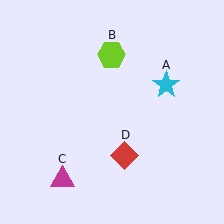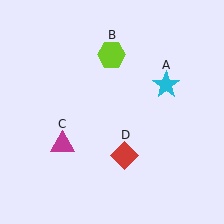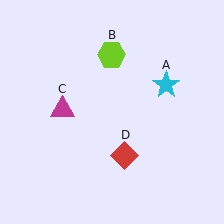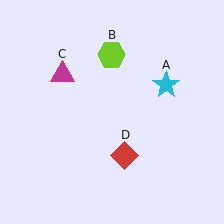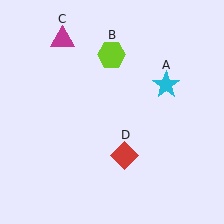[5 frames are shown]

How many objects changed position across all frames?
1 object changed position: magenta triangle (object C).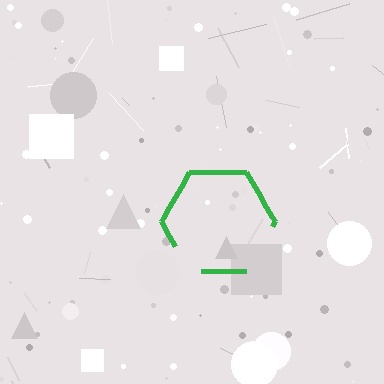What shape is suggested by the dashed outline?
The dashed outline suggests a hexagon.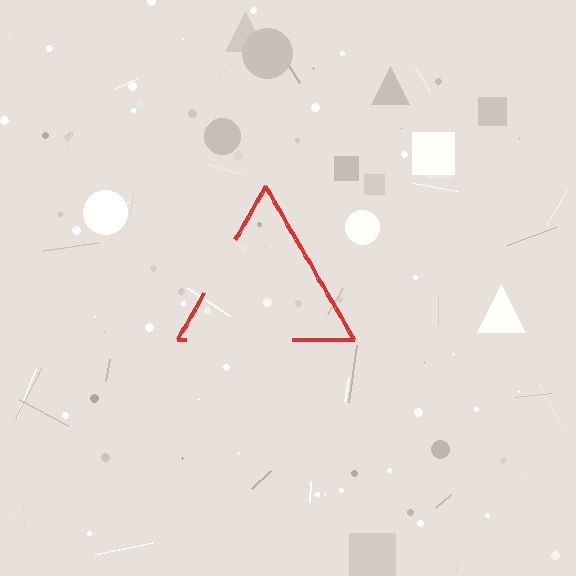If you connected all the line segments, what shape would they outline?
They would outline a triangle.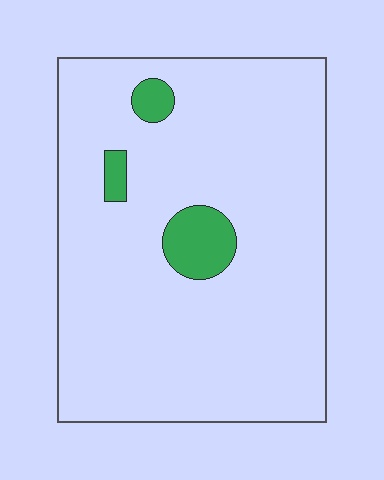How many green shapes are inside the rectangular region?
3.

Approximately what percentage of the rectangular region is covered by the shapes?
Approximately 5%.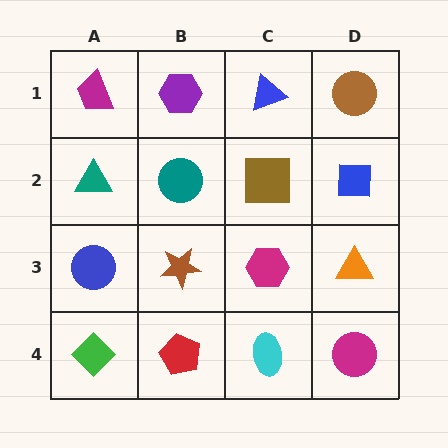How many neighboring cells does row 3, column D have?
3.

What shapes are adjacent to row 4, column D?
An orange triangle (row 3, column D), a cyan ellipse (row 4, column C).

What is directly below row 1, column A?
A teal triangle.